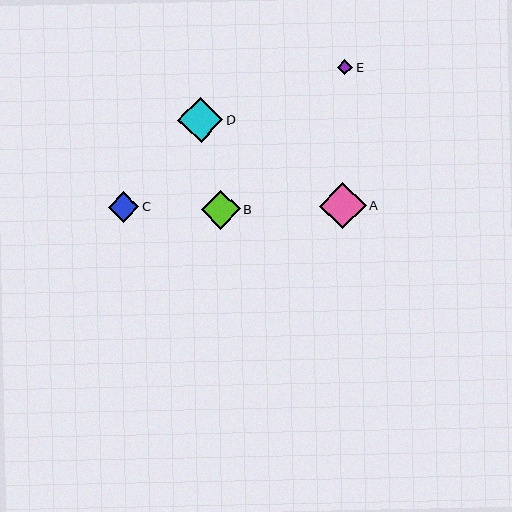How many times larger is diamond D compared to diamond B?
Diamond D is approximately 1.1 times the size of diamond B.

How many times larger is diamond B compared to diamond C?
Diamond B is approximately 1.3 times the size of diamond C.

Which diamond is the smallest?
Diamond E is the smallest with a size of approximately 15 pixels.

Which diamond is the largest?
Diamond A is the largest with a size of approximately 46 pixels.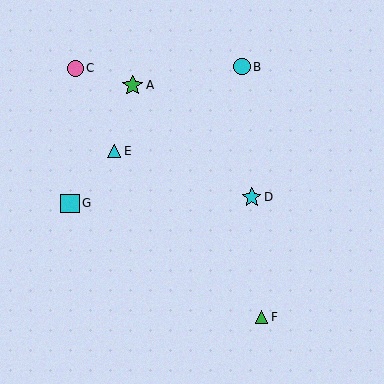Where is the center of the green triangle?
The center of the green triangle is at (261, 317).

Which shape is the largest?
The green star (labeled A) is the largest.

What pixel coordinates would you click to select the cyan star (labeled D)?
Click at (252, 197) to select the cyan star D.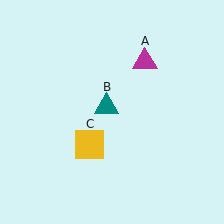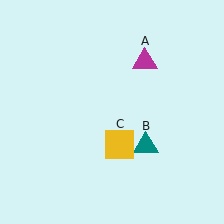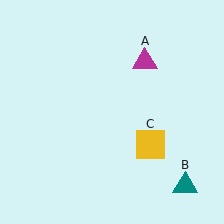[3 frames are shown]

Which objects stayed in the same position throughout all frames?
Magenta triangle (object A) remained stationary.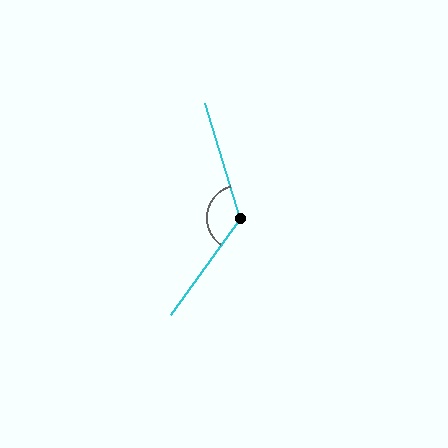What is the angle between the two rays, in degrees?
Approximately 127 degrees.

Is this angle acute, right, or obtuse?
It is obtuse.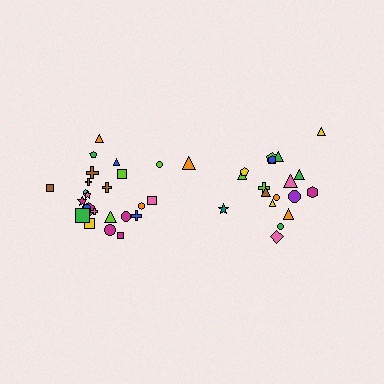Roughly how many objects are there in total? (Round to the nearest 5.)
Roughly 45 objects in total.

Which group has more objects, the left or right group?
The left group.